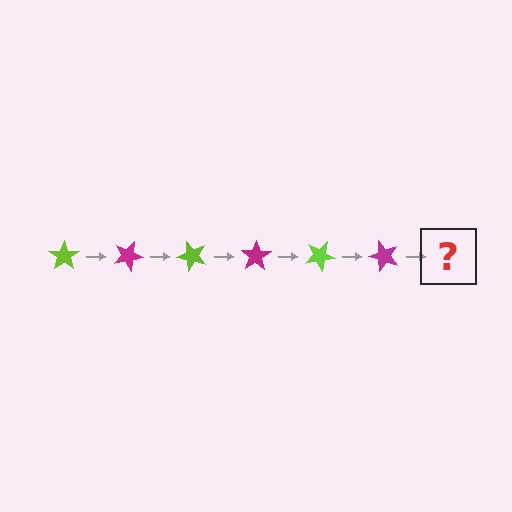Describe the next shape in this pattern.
It should be a lime star, rotated 150 degrees from the start.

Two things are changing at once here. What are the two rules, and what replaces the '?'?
The two rules are that it rotates 25 degrees each step and the color cycles through lime and magenta. The '?' should be a lime star, rotated 150 degrees from the start.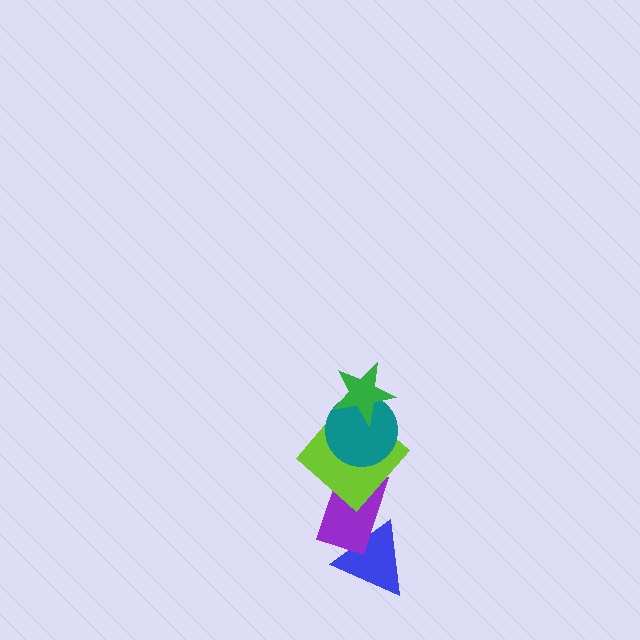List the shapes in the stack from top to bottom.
From top to bottom: the green star, the teal circle, the lime diamond, the purple rectangle, the blue triangle.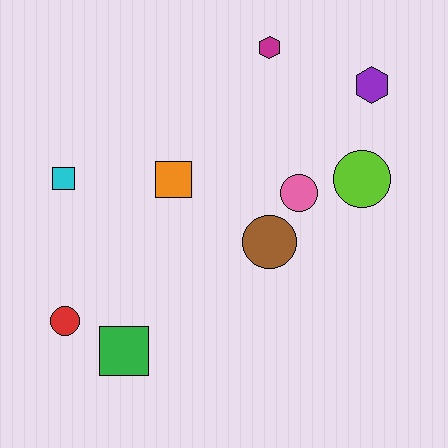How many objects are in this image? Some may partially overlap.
There are 9 objects.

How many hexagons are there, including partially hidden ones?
There are 2 hexagons.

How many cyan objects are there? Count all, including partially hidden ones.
There is 1 cyan object.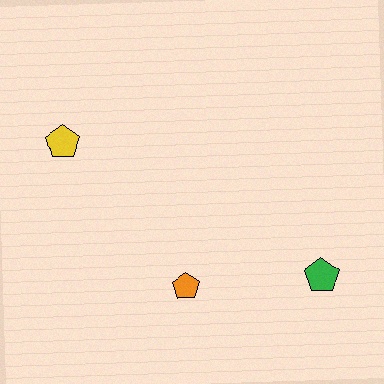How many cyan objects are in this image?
There are no cyan objects.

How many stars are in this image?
There are no stars.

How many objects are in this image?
There are 3 objects.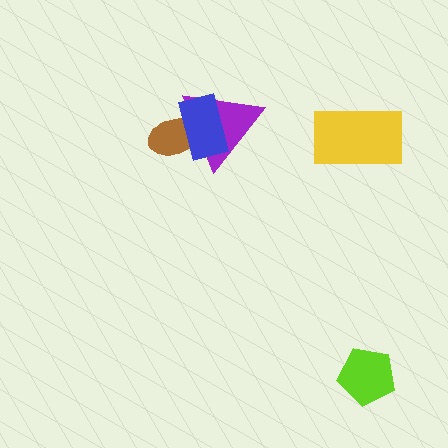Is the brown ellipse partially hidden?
Yes, it is partially covered by another shape.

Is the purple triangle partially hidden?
Yes, it is partially covered by another shape.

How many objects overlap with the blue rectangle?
2 objects overlap with the blue rectangle.